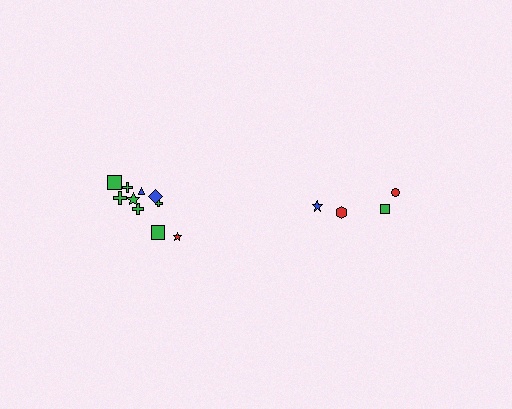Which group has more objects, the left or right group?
The left group.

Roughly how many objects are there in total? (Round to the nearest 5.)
Roughly 15 objects in total.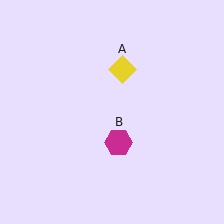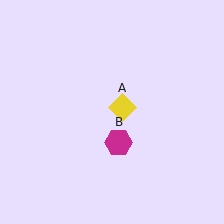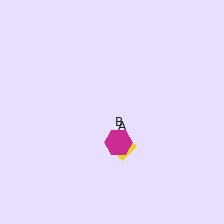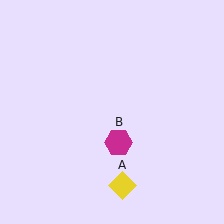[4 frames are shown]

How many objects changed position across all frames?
1 object changed position: yellow diamond (object A).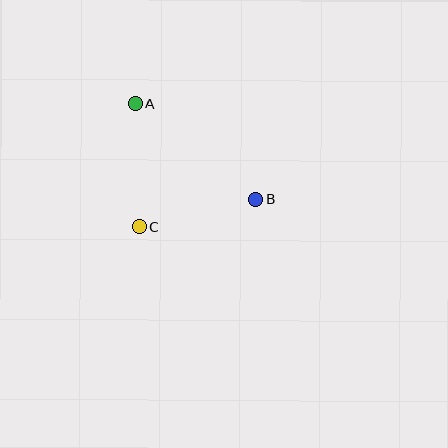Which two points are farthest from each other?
Points A and B are farthest from each other.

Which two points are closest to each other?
Points B and C are closest to each other.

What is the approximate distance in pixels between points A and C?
The distance between A and C is approximately 123 pixels.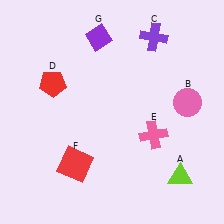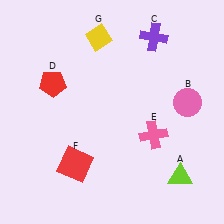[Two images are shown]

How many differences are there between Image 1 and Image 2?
There is 1 difference between the two images.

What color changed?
The diamond (G) changed from purple in Image 1 to yellow in Image 2.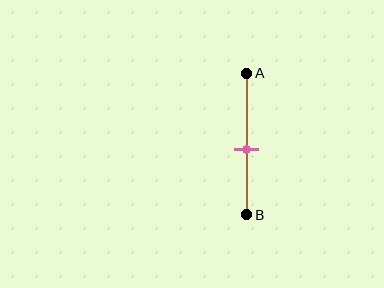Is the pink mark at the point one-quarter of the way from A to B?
No, the mark is at about 55% from A, not at the 25% one-quarter point.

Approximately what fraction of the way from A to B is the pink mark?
The pink mark is approximately 55% of the way from A to B.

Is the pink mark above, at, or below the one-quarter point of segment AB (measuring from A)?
The pink mark is below the one-quarter point of segment AB.